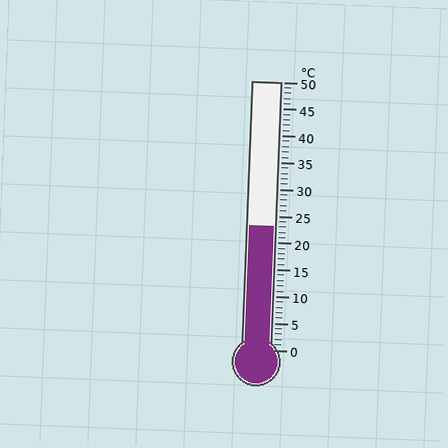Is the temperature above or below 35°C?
The temperature is below 35°C.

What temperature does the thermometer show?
The thermometer shows approximately 23°C.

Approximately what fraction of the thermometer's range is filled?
The thermometer is filled to approximately 45% of its range.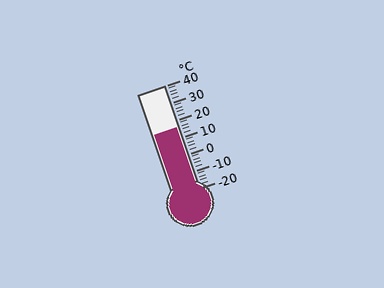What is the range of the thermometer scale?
The thermometer scale ranges from -20°C to 40°C.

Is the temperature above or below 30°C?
The temperature is below 30°C.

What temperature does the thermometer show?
The thermometer shows approximately 16°C.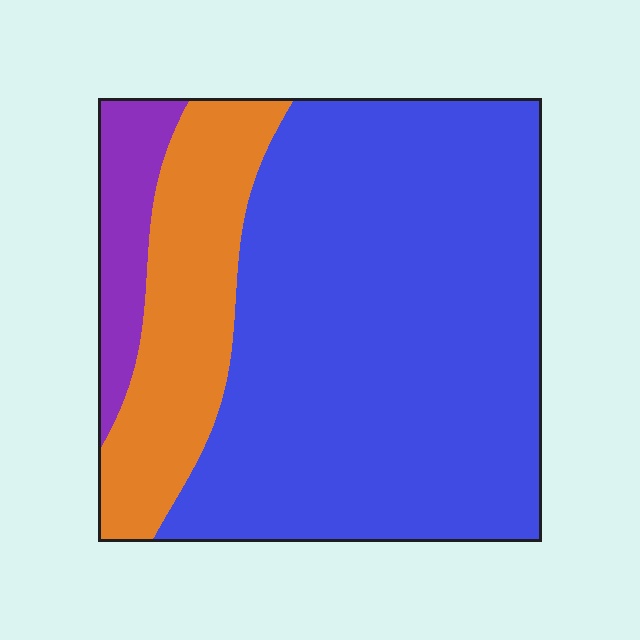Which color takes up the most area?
Blue, at roughly 70%.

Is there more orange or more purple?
Orange.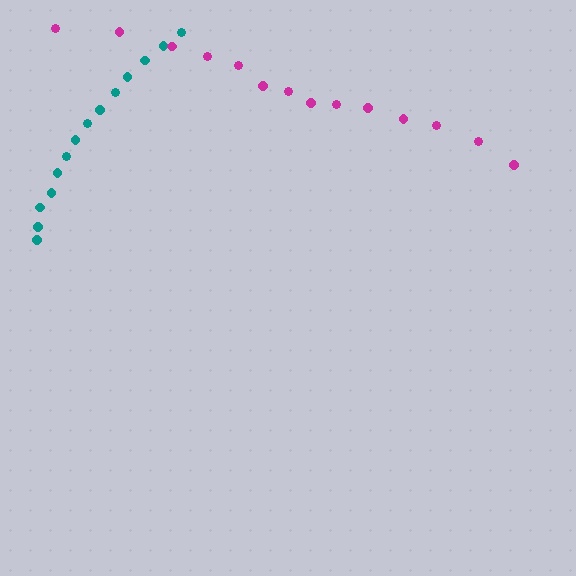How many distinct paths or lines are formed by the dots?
There are 2 distinct paths.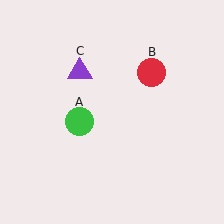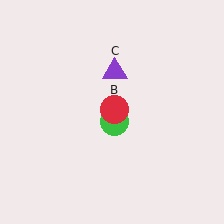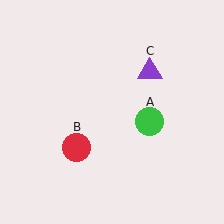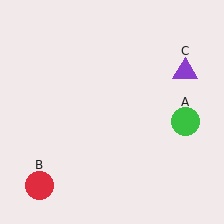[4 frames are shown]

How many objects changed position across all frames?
3 objects changed position: green circle (object A), red circle (object B), purple triangle (object C).